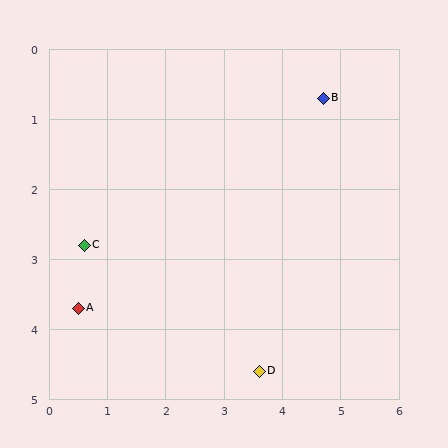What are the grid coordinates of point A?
Point A is at approximately (0.5, 3.7).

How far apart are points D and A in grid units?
Points D and A are about 3.2 grid units apart.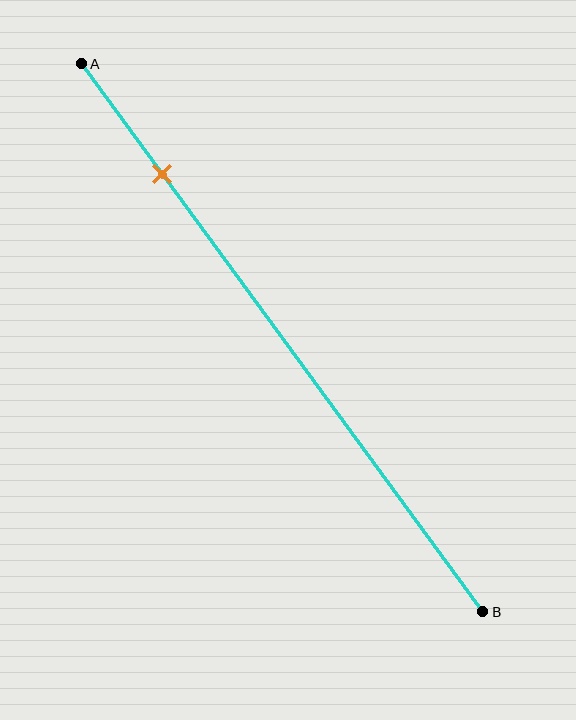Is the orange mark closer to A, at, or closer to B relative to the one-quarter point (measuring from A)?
The orange mark is closer to point A than the one-quarter point of segment AB.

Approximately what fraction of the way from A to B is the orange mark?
The orange mark is approximately 20% of the way from A to B.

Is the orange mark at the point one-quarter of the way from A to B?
No, the mark is at about 20% from A, not at the 25% one-quarter point.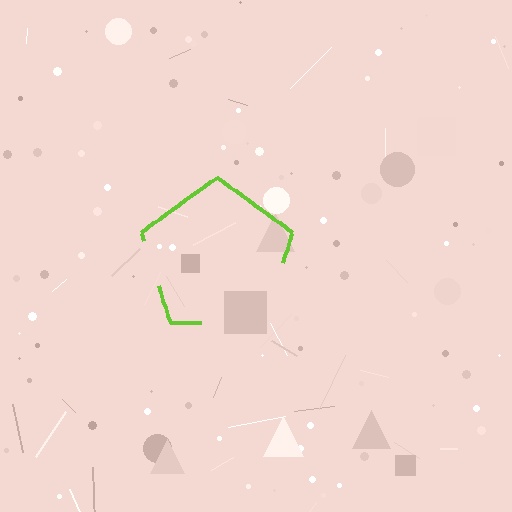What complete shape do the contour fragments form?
The contour fragments form a pentagon.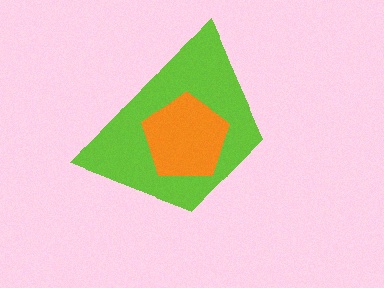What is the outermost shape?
The lime trapezoid.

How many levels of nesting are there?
2.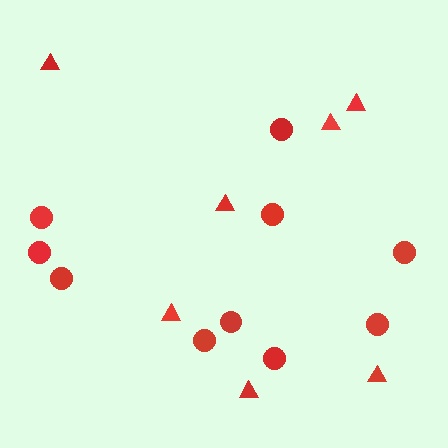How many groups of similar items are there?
There are 2 groups: one group of circles (10) and one group of triangles (7).